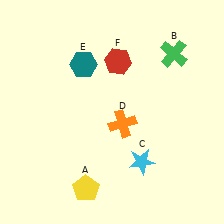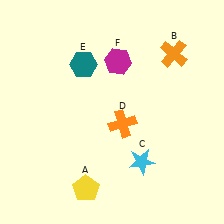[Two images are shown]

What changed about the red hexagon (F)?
In Image 1, F is red. In Image 2, it changed to magenta.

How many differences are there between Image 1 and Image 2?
There are 2 differences between the two images.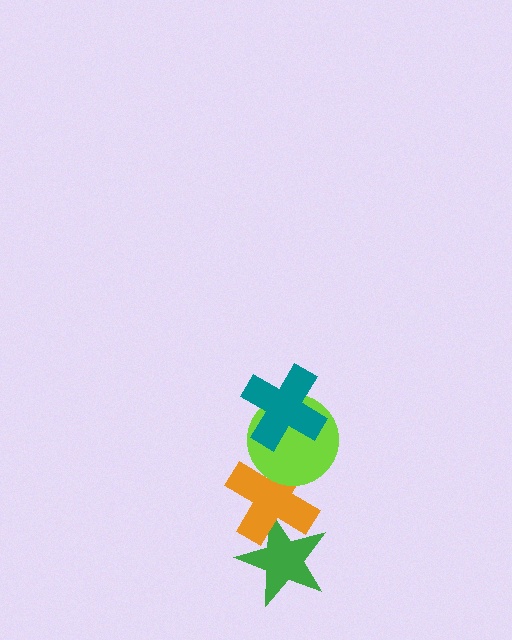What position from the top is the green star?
The green star is 4th from the top.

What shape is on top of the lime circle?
The teal cross is on top of the lime circle.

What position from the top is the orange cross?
The orange cross is 3rd from the top.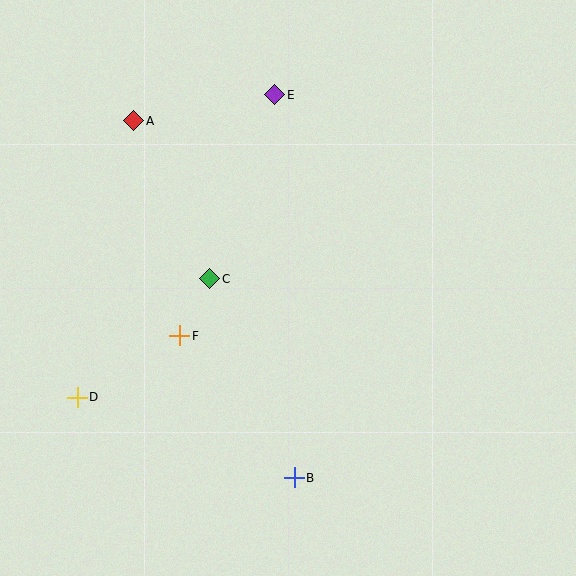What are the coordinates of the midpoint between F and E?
The midpoint between F and E is at (227, 215).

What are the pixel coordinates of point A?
Point A is at (134, 121).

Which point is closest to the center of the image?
Point C at (210, 279) is closest to the center.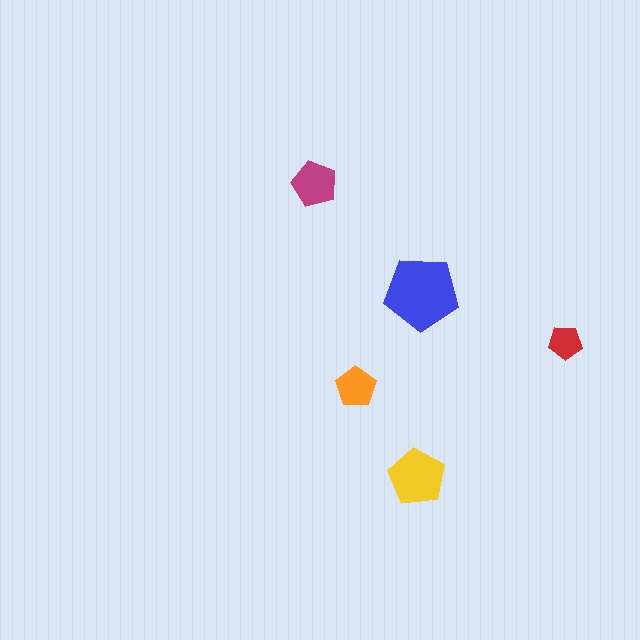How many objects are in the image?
There are 5 objects in the image.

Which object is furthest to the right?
The red pentagon is rightmost.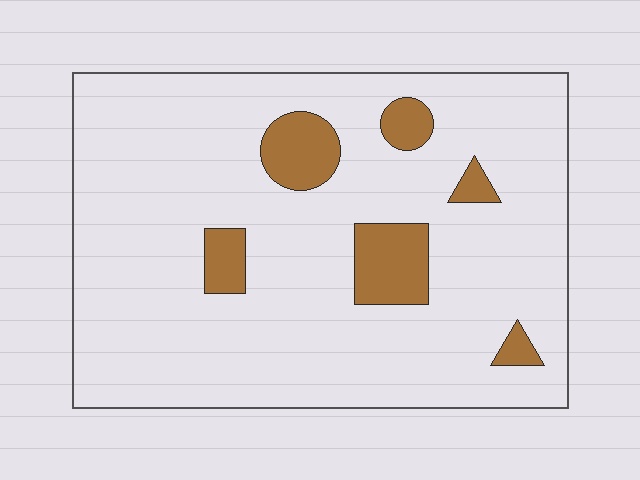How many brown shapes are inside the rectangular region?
6.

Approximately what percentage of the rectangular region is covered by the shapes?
Approximately 10%.